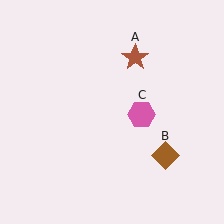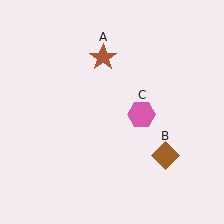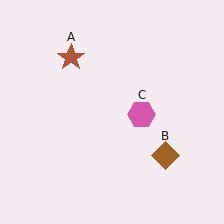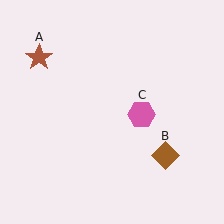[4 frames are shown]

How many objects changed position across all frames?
1 object changed position: brown star (object A).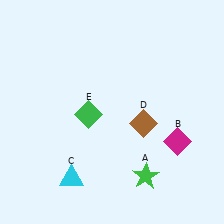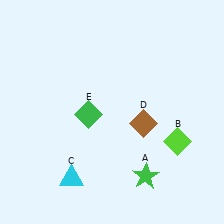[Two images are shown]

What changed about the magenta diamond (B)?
In Image 1, B is magenta. In Image 2, it changed to lime.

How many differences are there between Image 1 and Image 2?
There is 1 difference between the two images.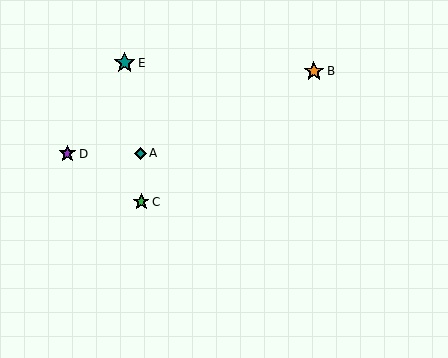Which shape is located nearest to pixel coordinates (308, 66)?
The orange star (labeled B) at (314, 71) is nearest to that location.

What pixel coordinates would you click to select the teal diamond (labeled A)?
Click at (140, 153) to select the teal diamond A.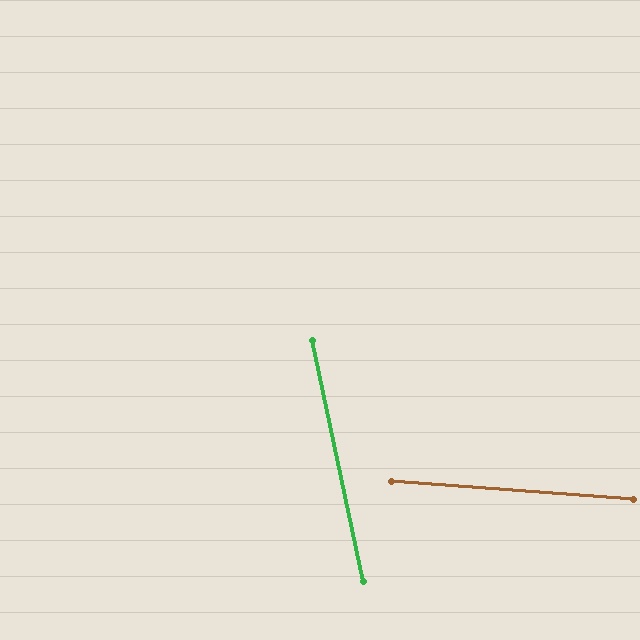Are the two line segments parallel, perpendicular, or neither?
Neither parallel nor perpendicular — they differ by about 74°.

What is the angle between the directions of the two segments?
Approximately 74 degrees.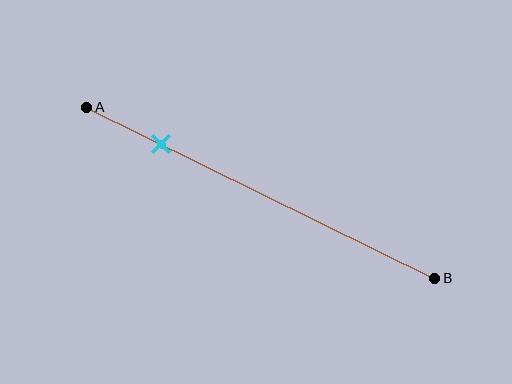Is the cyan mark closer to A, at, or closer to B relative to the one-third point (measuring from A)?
The cyan mark is closer to point A than the one-third point of segment AB.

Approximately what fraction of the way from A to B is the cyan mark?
The cyan mark is approximately 20% of the way from A to B.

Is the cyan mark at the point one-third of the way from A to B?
No, the mark is at about 20% from A, not at the 33% one-third point.